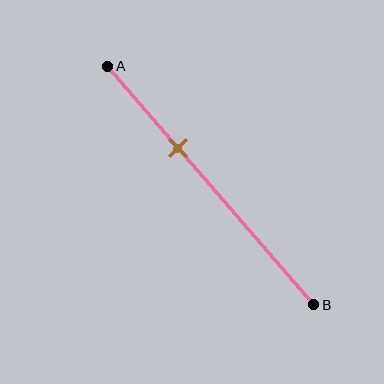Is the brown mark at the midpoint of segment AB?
No, the mark is at about 35% from A, not at the 50% midpoint.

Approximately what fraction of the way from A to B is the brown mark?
The brown mark is approximately 35% of the way from A to B.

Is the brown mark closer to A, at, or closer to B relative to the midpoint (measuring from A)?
The brown mark is closer to point A than the midpoint of segment AB.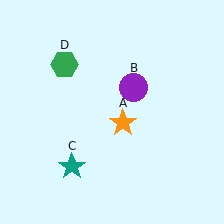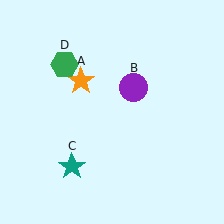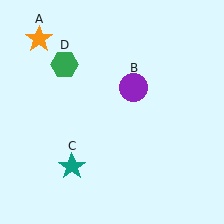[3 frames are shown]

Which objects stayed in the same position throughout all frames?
Purple circle (object B) and teal star (object C) and green hexagon (object D) remained stationary.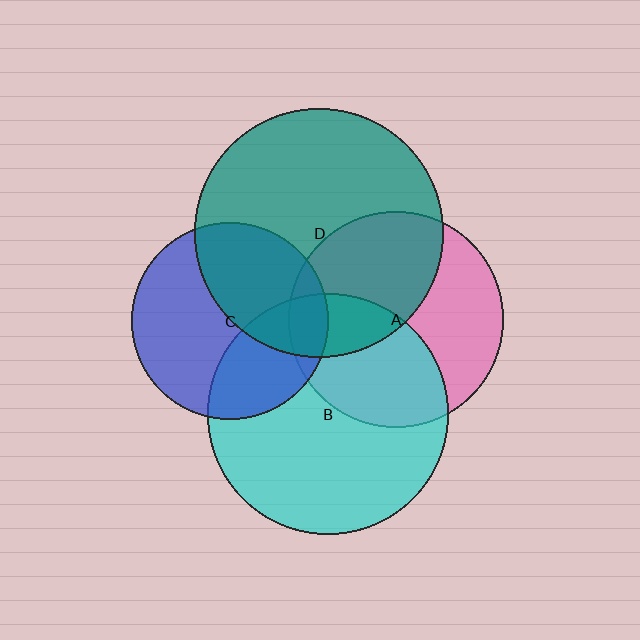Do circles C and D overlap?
Yes.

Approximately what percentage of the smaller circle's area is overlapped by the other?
Approximately 40%.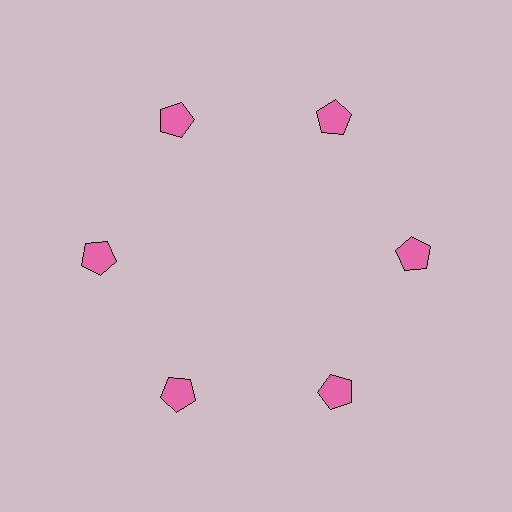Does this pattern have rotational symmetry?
Yes, this pattern has 6-fold rotational symmetry. It looks the same after rotating 60 degrees around the center.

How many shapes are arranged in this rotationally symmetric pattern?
There are 6 shapes, arranged in 6 groups of 1.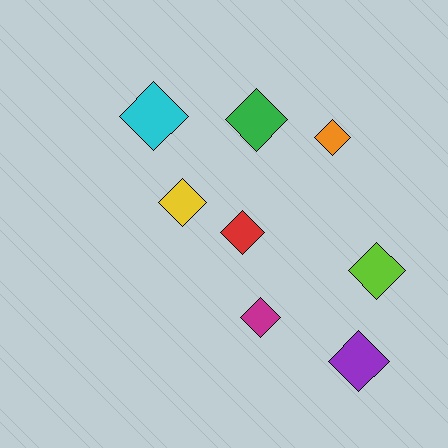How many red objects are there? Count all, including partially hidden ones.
There is 1 red object.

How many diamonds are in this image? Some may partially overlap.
There are 8 diamonds.